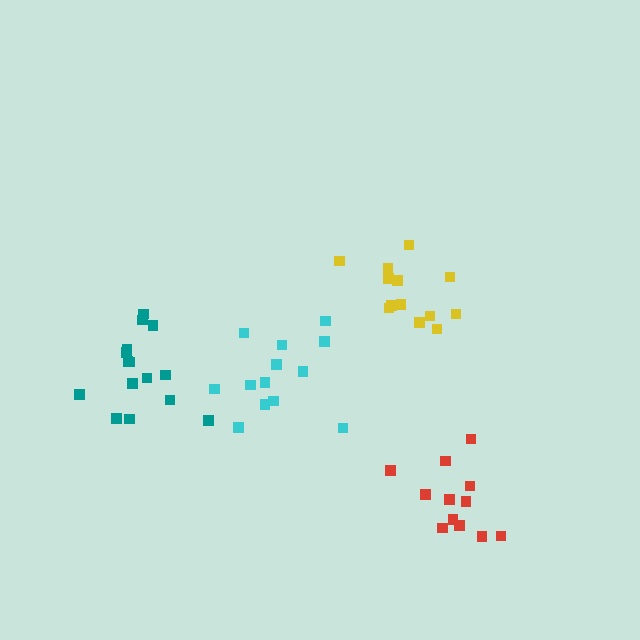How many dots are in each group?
Group 1: 15 dots, Group 2: 13 dots, Group 3: 12 dots, Group 4: 13 dots (53 total).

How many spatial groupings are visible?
There are 4 spatial groupings.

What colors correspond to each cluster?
The clusters are colored: teal, cyan, red, yellow.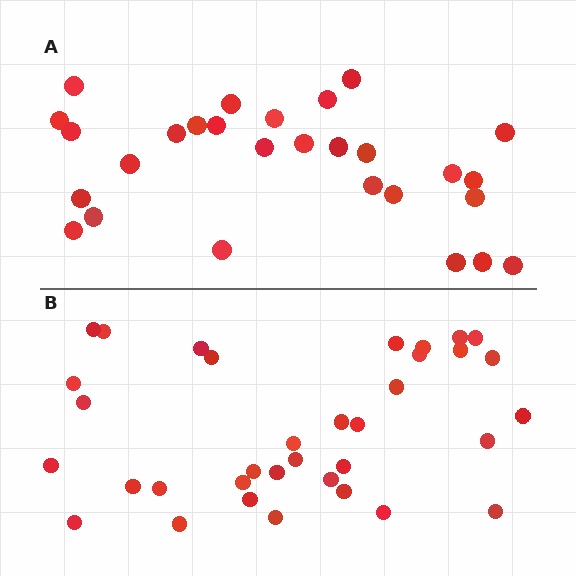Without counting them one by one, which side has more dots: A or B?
Region B (the bottom region) has more dots.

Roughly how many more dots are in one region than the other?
Region B has roughly 8 or so more dots than region A.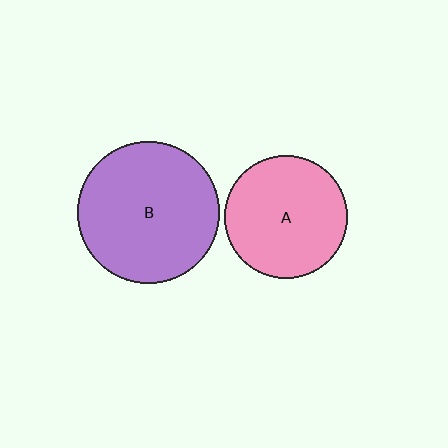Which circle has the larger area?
Circle B (purple).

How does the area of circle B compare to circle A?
Approximately 1.3 times.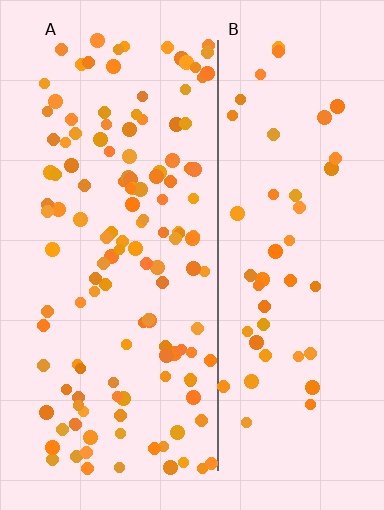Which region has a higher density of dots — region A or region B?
A (the left).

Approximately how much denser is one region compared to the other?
Approximately 2.8× — region A over region B.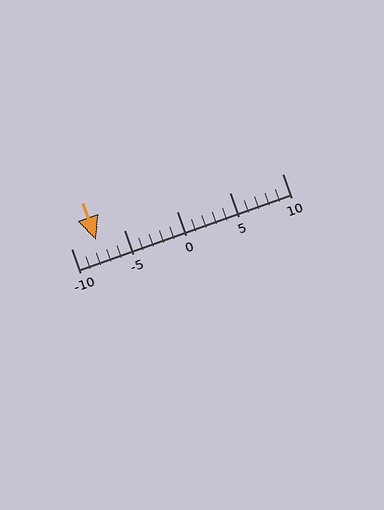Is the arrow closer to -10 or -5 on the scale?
The arrow is closer to -10.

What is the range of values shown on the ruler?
The ruler shows values from -10 to 10.